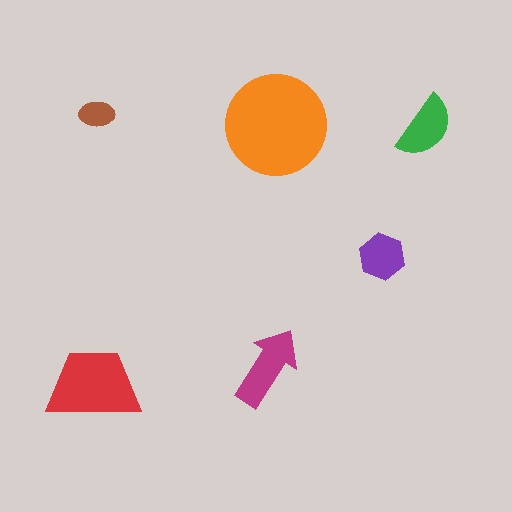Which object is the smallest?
The brown ellipse.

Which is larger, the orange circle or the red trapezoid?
The orange circle.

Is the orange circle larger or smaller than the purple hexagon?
Larger.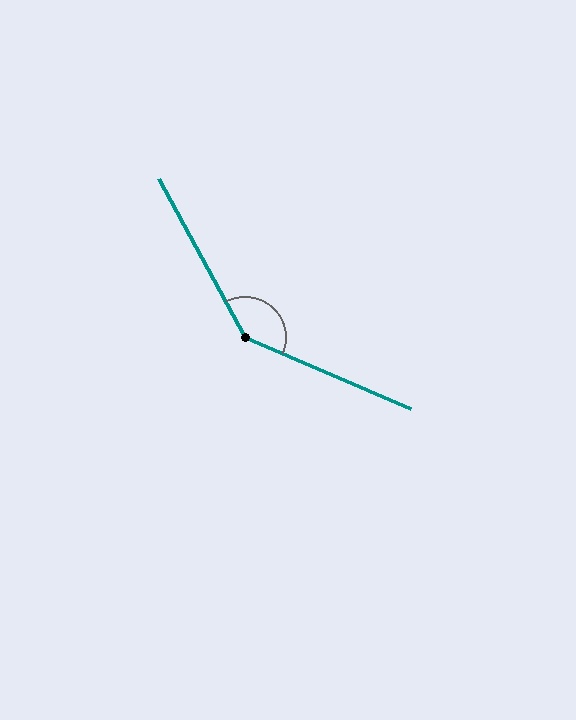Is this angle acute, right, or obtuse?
It is obtuse.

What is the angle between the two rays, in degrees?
Approximately 142 degrees.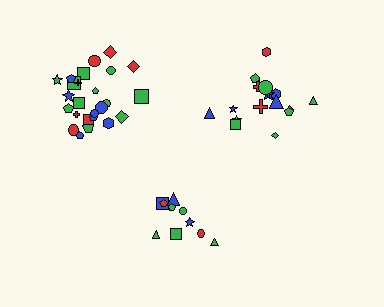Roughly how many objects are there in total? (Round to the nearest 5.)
Roughly 55 objects in total.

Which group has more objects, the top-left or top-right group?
The top-left group.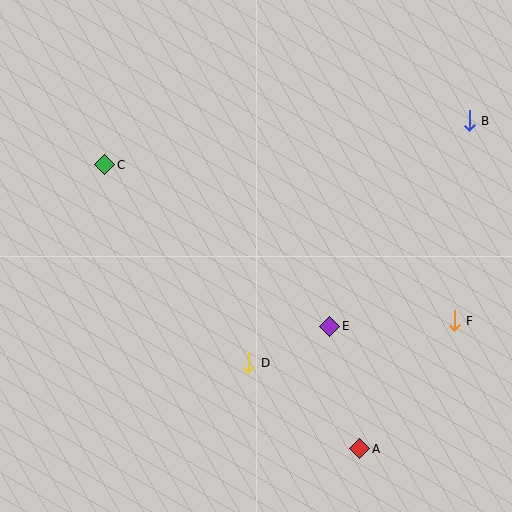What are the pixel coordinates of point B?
Point B is at (469, 121).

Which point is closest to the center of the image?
Point E at (330, 326) is closest to the center.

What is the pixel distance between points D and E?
The distance between D and E is 89 pixels.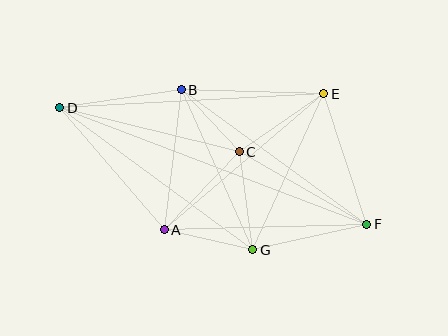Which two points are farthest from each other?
Points D and F are farthest from each other.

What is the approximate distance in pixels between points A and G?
The distance between A and G is approximately 91 pixels.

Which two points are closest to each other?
Points B and C are closest to each other.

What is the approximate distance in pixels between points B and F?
The distance between B and F is approximately 229 pixels.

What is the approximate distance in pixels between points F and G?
The distance between F and G is approximately 117 pixels.